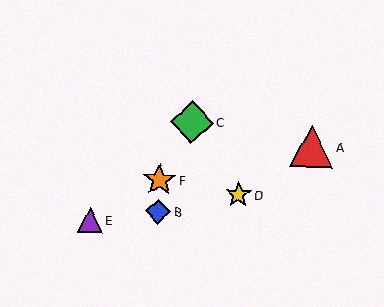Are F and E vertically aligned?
No, F is at x≈159 and E is at x≈90.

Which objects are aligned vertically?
Objects B, F are aligned vertically.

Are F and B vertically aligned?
Yes, both are at x≈159.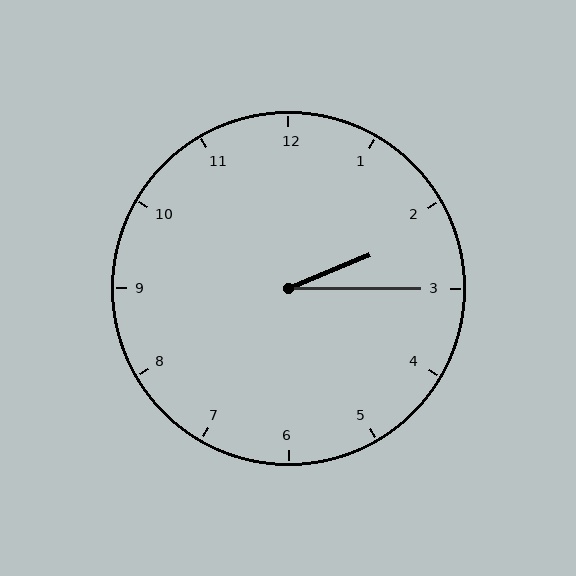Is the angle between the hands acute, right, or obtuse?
It is acute.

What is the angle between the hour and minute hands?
Approximately 22 degrees.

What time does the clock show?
2:15.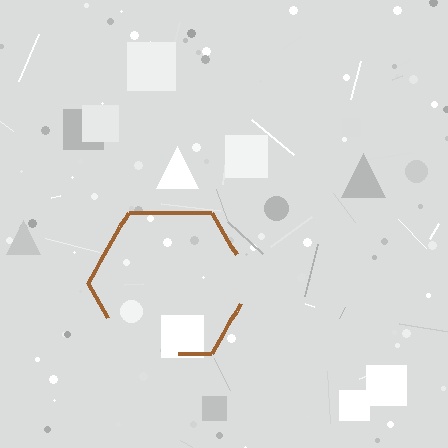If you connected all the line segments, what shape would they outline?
They would outline a hexagon.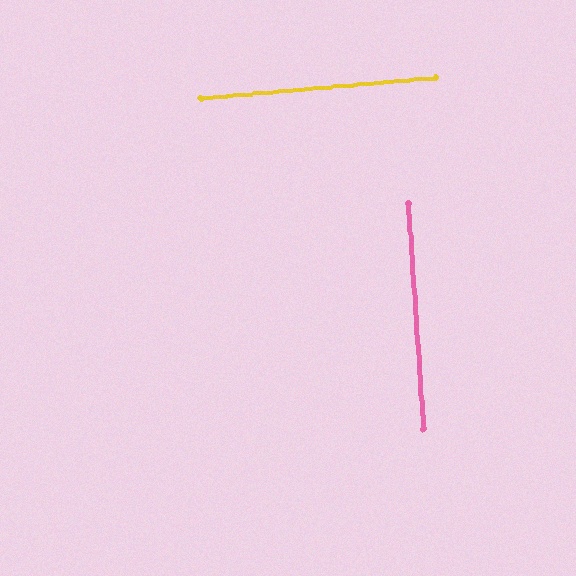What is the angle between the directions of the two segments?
Approximately 89 degrees.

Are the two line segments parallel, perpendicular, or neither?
Perpendicular — they meet at approximately 89°.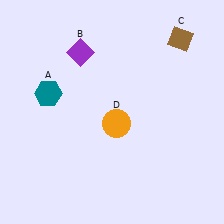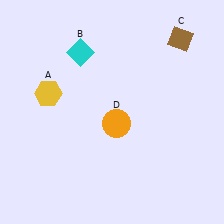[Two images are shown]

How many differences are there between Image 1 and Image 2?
There are 2 differences between the two images.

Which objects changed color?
A changed from teal to yellow. B changed from purple to cyan.